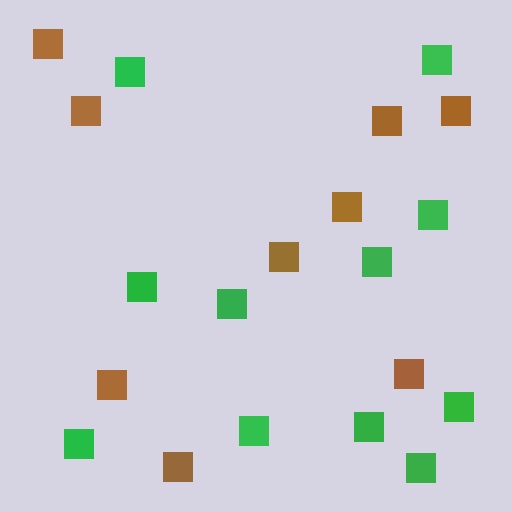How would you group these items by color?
There are 2 groups: one group of green squares (11) and one group of brown squares (9).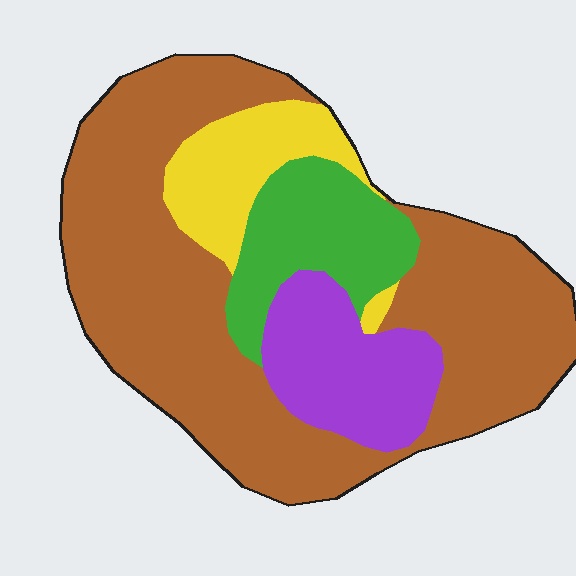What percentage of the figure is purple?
Purple takes up about one eighth (1/8) of the figure.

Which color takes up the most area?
Brown, at roughly 60%.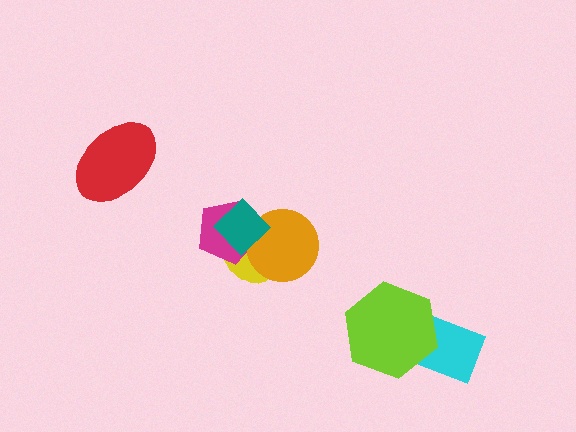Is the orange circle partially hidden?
Yes, it is partially covered by another shape.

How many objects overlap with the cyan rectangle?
1 object overlaps with the cyan rectangle.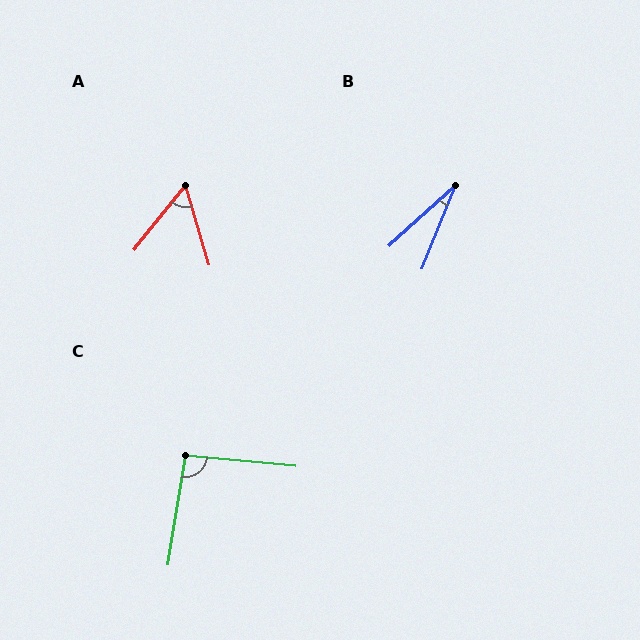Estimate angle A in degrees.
Approximately 55 degrees.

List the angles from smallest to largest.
B (26°), A (55°), C (94°).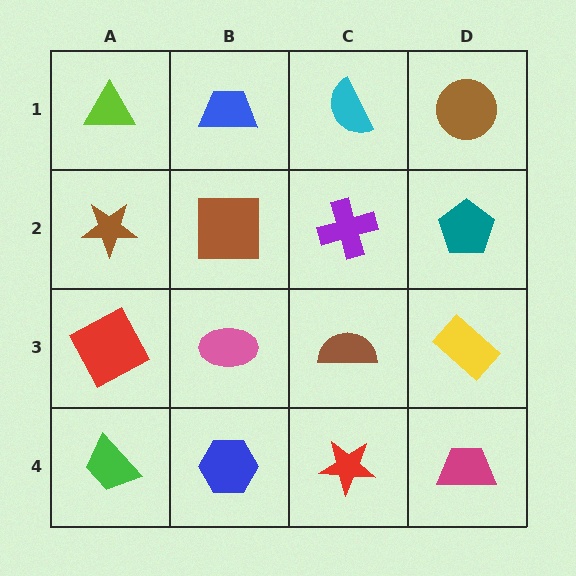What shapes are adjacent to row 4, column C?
A brown semicircle (row 3, column C), a blue hexagon (row 4, column B), a magenta trapezoid (row 4, column D).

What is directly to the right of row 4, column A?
A blue hexagon.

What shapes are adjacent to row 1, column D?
A teal pentagon (row 2, column D), a cyan semicircle (row 1, column C).